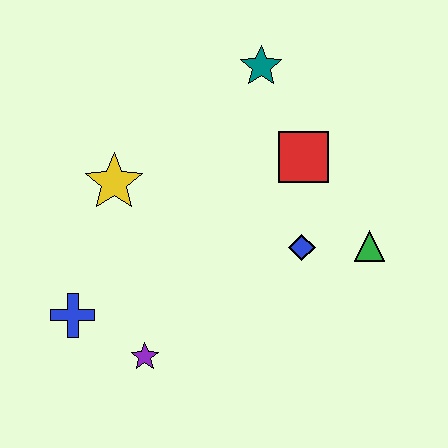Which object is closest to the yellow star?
The blue cross is closest to the yellow star.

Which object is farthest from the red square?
The blue cross is farthest from the red square.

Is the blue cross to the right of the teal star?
No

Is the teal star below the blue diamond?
No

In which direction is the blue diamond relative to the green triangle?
The blue diamond is to the left of the green triangle.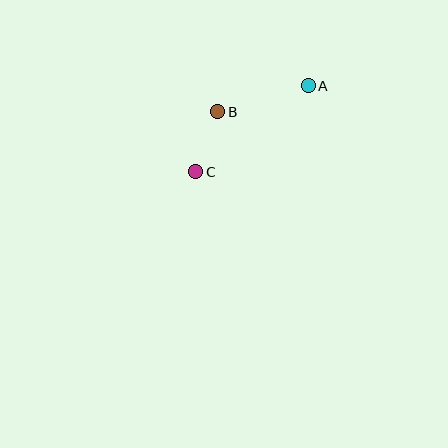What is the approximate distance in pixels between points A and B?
The distance between A and B is approximately 94 pixels.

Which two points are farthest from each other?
Points A and C are farthest from each other.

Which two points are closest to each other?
Points B and C are closest to each other.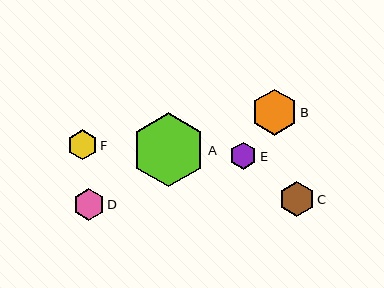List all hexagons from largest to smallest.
From largest to smallest: A, B, C, D, F, E.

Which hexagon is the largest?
Hexagon A is the largest with a size of approximately 74 pixels.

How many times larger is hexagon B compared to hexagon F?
Hexagon B is approximately 1.5 times the size of hexagon F.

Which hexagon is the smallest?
Hexagon E is the smallest with a size of approximately 27 pixels.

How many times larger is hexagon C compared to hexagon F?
Hexagon C is approximately 1.2 times the size of hexagon F.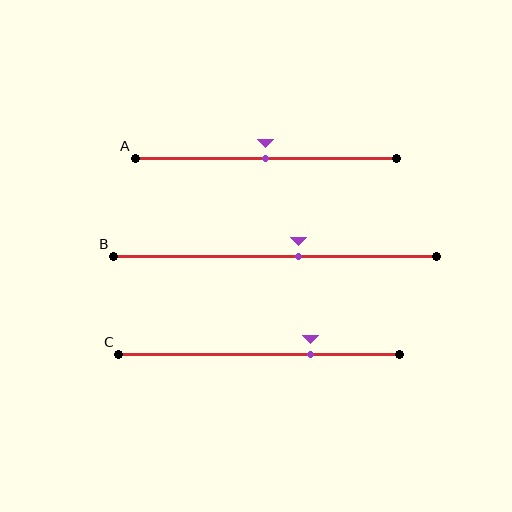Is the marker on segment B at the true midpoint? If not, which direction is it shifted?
No, the marker on segment B is shifted to the right by about 7% of the segment length.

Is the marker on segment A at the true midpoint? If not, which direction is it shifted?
Yes, the marker on segment A is at the true midpoint.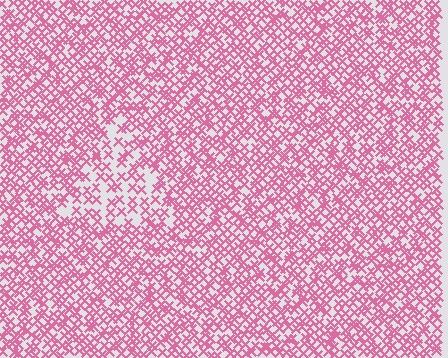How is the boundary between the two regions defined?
The boundary is defined by a change in element density (approximately 1.9x ratio). All elements are the same color, size, and shape.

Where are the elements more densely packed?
The elements are more densely packed outside the triangle boundary.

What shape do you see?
I see a triangle.